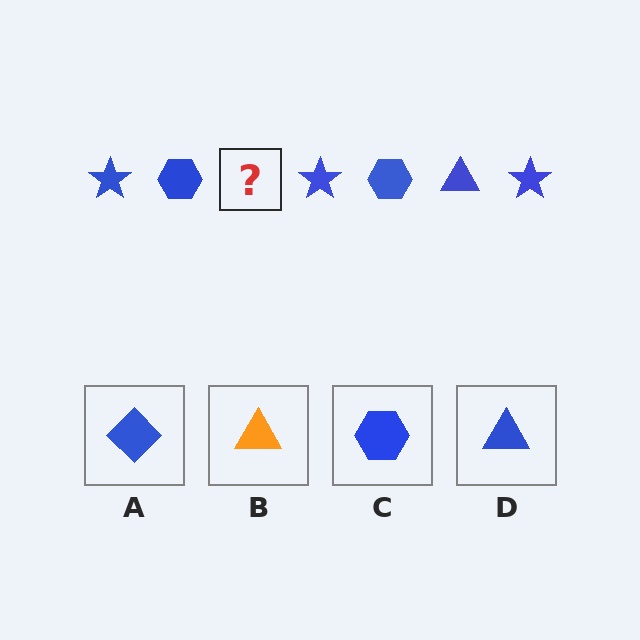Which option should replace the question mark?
Option D.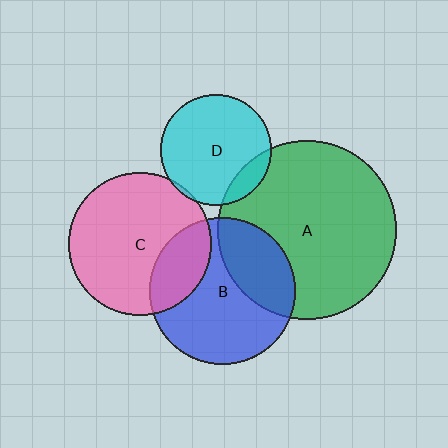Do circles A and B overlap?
Yes.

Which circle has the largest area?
Circle A (green).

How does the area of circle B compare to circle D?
Approximately 1.7 times.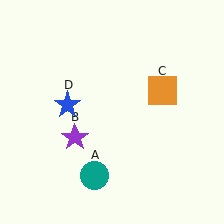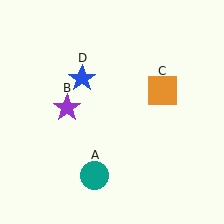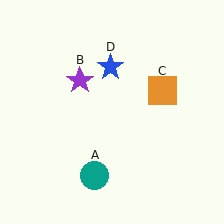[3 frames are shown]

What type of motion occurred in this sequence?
The purple star (object B), blue star (object D) rotated clockwise around the center of the scene.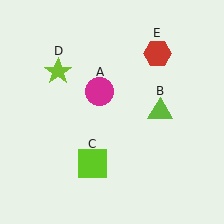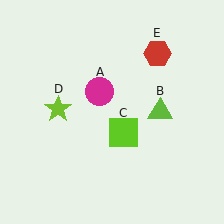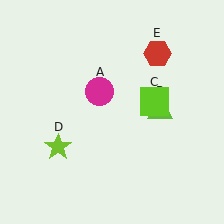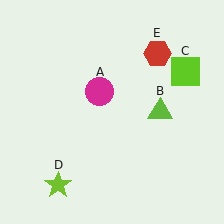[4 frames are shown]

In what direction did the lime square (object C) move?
The lime square (object C) moved up and to the right.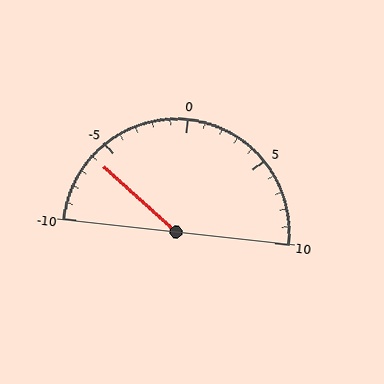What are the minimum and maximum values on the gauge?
The gauge ranges from -10 to 10.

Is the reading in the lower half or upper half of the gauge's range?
The reading is in the lower half of the range (-10 to 10).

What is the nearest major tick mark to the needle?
The nearest major tick mark is -5.